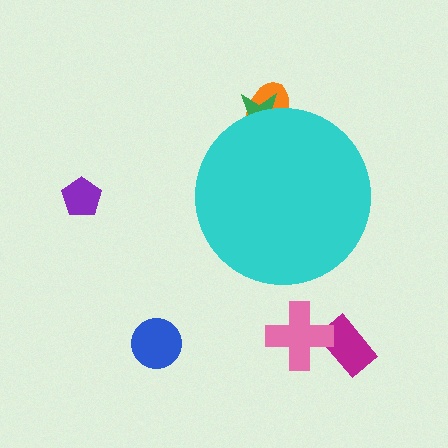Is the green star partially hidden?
Yes, the green star is partially hidden behind the cyan circle.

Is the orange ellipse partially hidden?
Yes, the orange ellipse is partially hidden behind the cyan circle.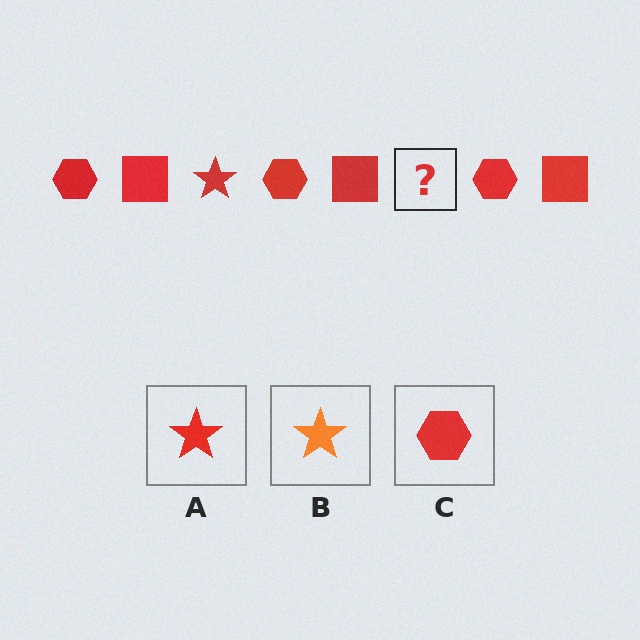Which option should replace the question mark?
Option A.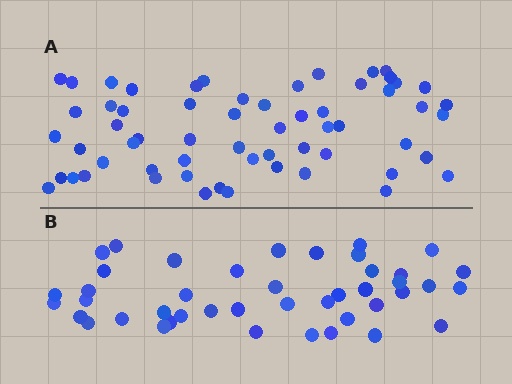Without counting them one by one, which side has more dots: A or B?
Region A (the top region) has more dots.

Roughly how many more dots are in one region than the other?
Region A has approximately 15 more dots than region B.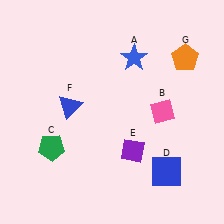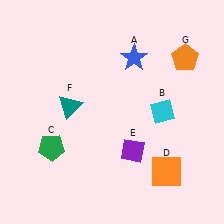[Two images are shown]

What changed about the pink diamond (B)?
In Image 1, B is pink. In Image 2, it changed to cyan.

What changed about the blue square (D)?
In Image 1, D is blue. In Image 2, it changed to orange.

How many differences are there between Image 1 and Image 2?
There are 3 differences between the two images.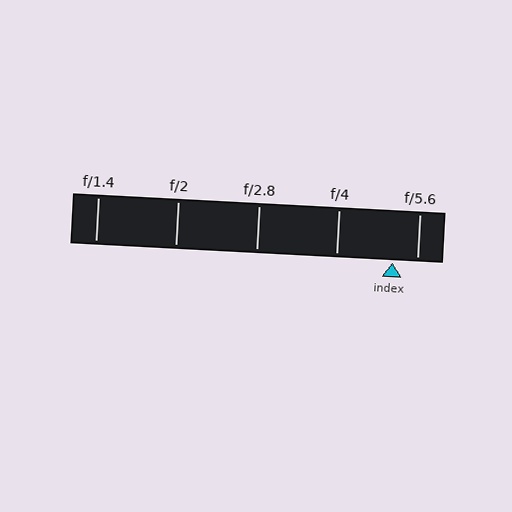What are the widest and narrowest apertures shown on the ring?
The widest aperture shown is f/1.4 and the narrowest is f/5.6.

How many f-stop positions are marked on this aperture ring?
There are 5 f-stop positions marked.